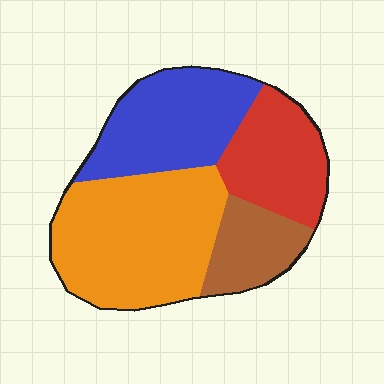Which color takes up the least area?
Brown, at roughly 15%.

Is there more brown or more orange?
Orange.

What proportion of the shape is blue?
Blue takes up about one quarter (1/4) of the shape.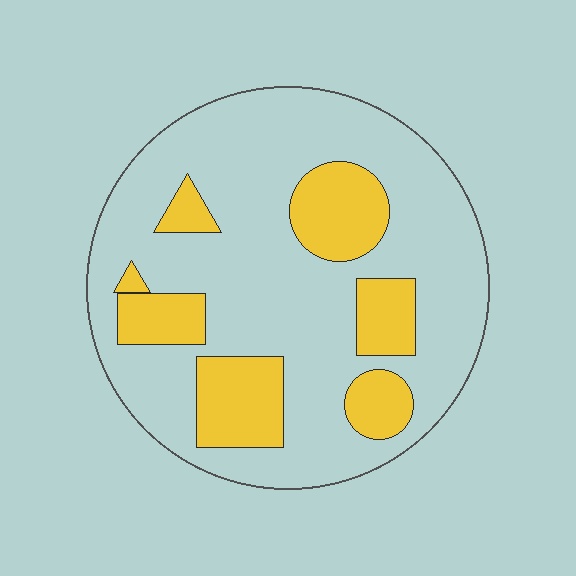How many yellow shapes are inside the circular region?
7.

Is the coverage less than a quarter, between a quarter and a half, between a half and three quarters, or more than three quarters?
Between a quarter and a half.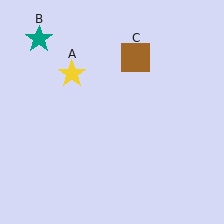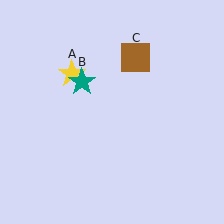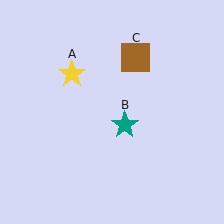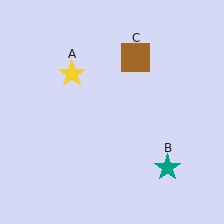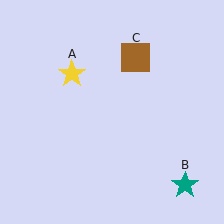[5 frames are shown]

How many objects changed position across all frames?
1 object changed position: teal star (object B).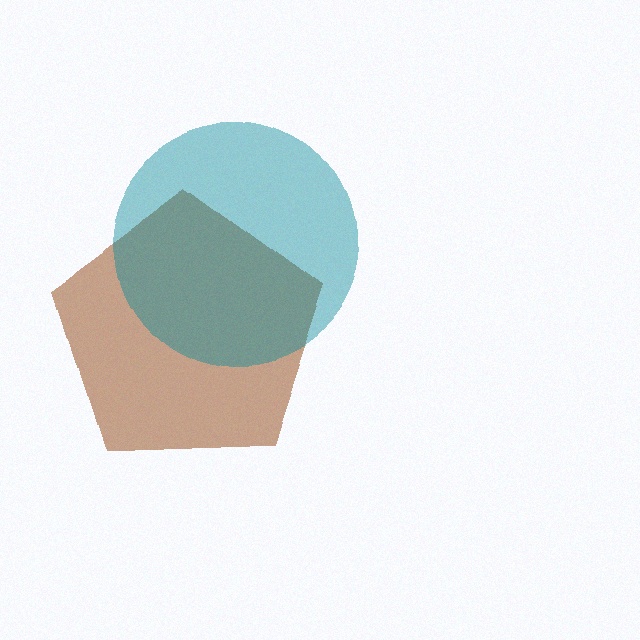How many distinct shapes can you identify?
There are 2 distinct shapes: a brown pentagon, a teal circle.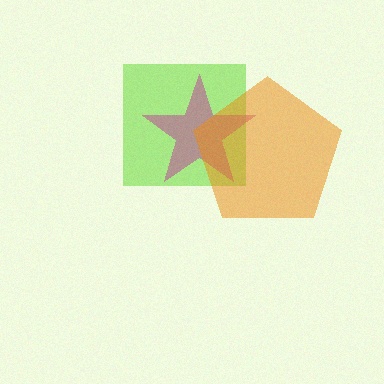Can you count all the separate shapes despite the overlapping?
Yes, there are 3 separate shapes.